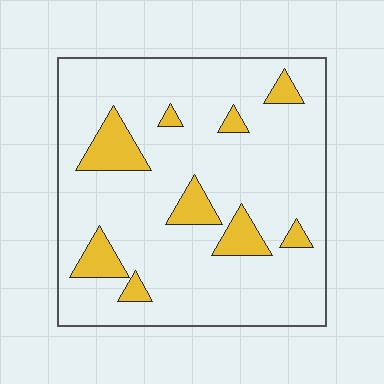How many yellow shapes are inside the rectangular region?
9.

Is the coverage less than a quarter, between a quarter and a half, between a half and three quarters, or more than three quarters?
Less than a quarter.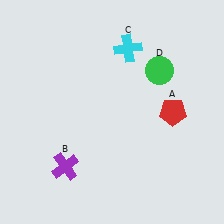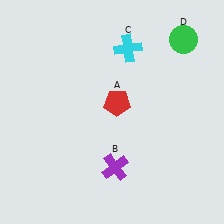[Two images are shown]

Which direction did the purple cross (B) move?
The purple cross (B) moved right.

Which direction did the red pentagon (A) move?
The red pentagon (A) moved left.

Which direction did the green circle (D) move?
The green circle (D) moved up.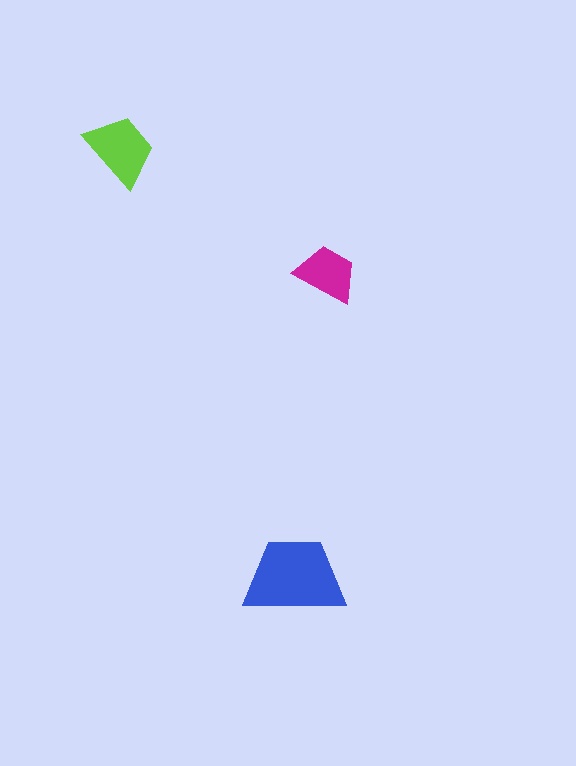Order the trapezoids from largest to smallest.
the blue one, the lime one, the magenta one.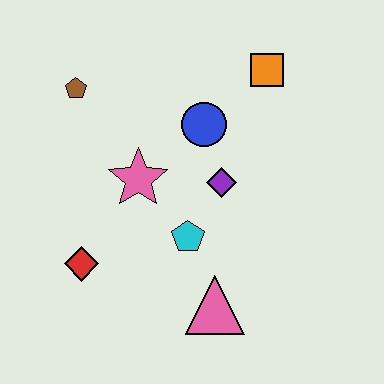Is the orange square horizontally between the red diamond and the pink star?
No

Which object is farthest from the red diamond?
The orange square is farthest from the red diamond.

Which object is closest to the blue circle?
The purple diamond is closest to the blue circle.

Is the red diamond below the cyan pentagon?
Yes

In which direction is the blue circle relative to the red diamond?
The blue circle is above the red diamond.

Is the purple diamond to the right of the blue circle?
Yes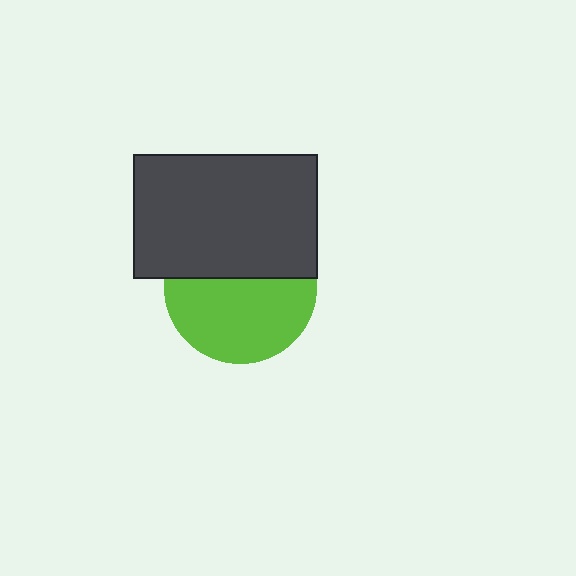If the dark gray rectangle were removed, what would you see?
You would see the complete lime circle.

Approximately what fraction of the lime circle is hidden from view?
Roughly 43% of the lime circle is hidden behind the dark gray rectangle.